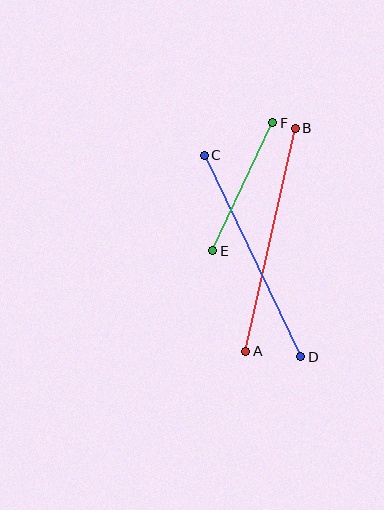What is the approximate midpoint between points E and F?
The midpoint is at approximately (243, 187) pixels.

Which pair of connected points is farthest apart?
Points A and B are farthest apart.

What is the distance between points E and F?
The distance is approximately 141 pixels.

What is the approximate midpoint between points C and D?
The midpoint is at approximately (253, 256) pixels.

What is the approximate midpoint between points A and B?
The midpoint is at approximately (271, 240) pixels.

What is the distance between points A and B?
The distance is approximately 229 pixels.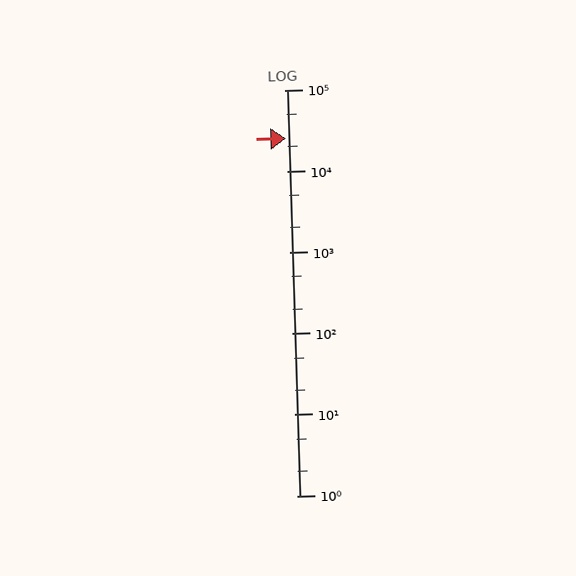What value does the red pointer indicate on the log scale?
The pointer indicates approximately 25000.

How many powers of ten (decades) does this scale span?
The scale spans 5 decades, from 1 to 100000.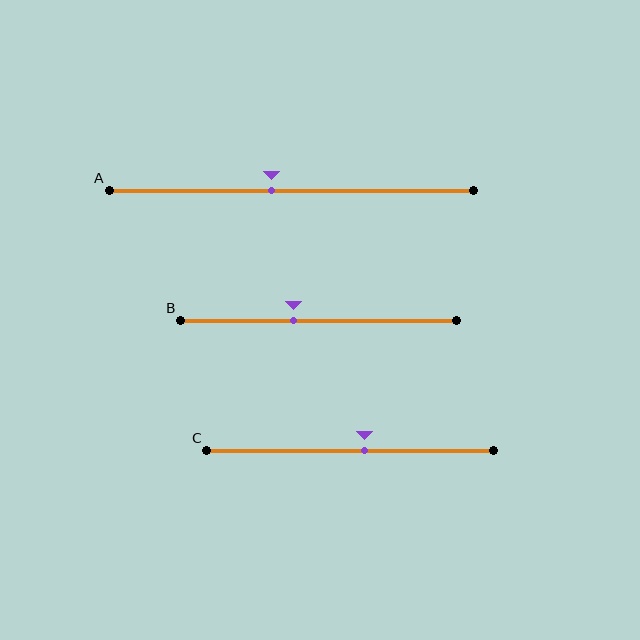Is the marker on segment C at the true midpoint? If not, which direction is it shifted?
No, the marker on segment C is shifted to the right by about 5% of the segment length.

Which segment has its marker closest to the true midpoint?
Segment C has its marker closest to the true midpoint.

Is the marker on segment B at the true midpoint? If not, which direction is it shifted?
No, the marker on segment B is shifted to the left by about 9% of the segment length.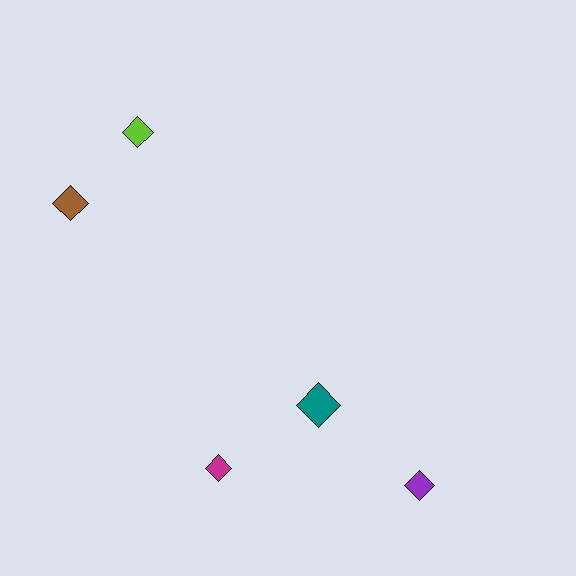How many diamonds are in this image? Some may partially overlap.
There are 5 diamonds.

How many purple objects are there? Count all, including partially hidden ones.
There is 1 purple object.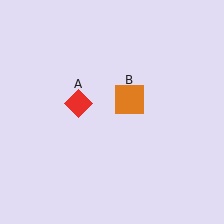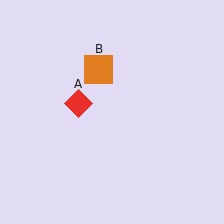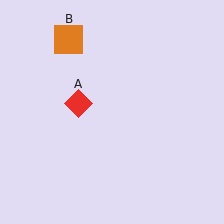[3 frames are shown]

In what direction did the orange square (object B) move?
The orange square (object B) moved up and to the left.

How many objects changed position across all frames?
1 object changed position: orange square (object B).